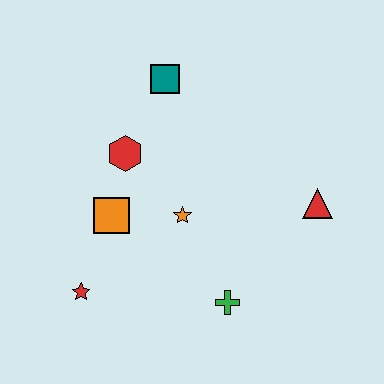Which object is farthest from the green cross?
The teal square is farthest from the green cross.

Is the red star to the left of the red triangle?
Yes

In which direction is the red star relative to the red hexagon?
The red star is below the red hexagon.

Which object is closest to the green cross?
The orange star is closest to the green cross.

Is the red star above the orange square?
No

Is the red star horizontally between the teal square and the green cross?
No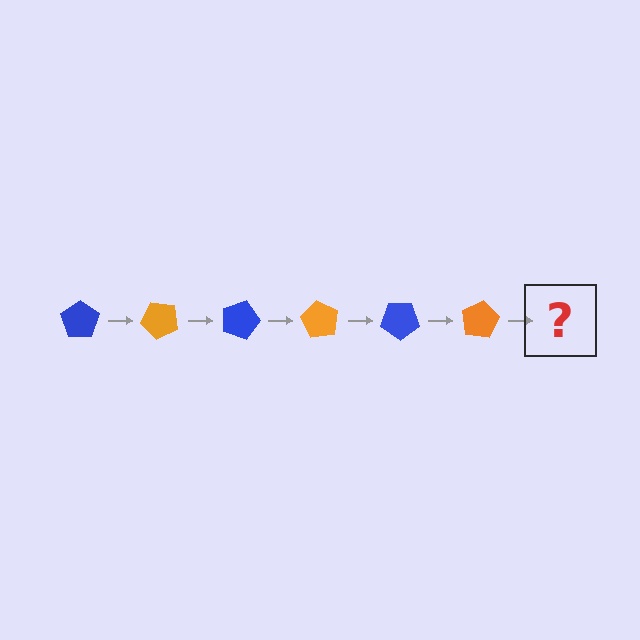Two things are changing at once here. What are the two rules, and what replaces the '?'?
The two rules are that it rotates 45 degrees each step and the color cycles through blue and orange. The '?' should be a blue pentagon, rotated 270 degrees from the start.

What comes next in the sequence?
The next element should be a blue pentagon, rotated 270 degrees from the start.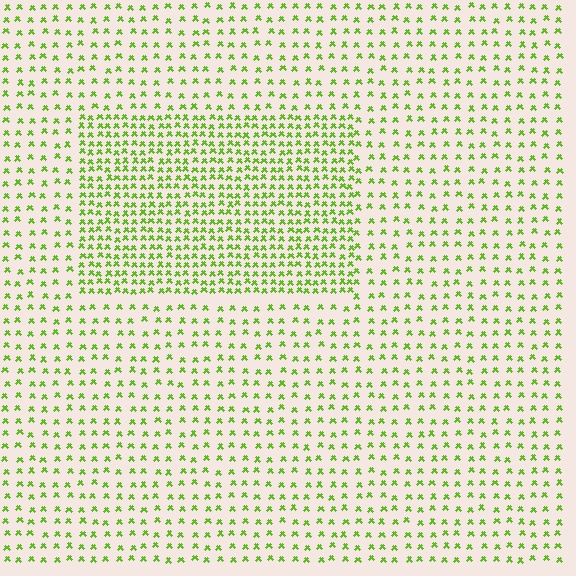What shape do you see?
I see a rectangle.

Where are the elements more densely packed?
The elements are more densely packed inside the rectangle boundary.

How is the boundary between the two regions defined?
The boundary is defined by a change in element density (approximately 2.1x ratio). All elements are the same color, size, and shape.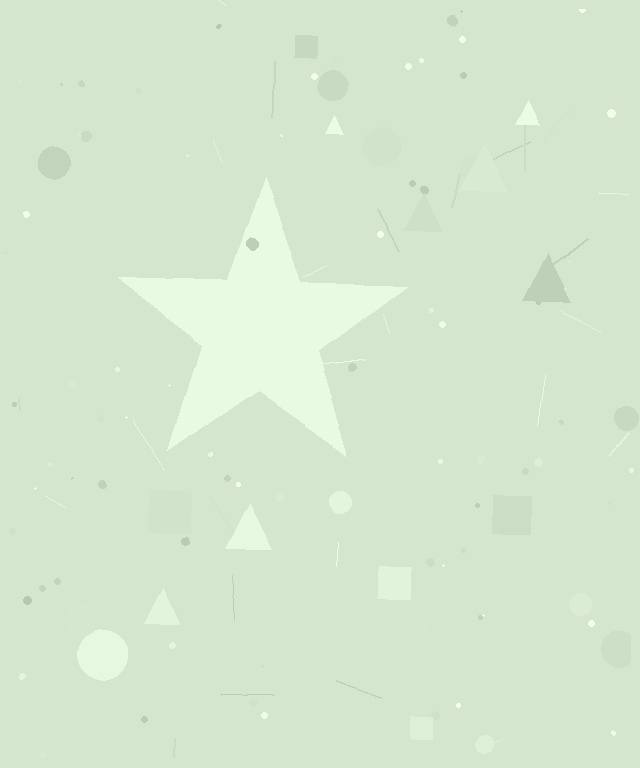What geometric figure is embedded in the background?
A star is embedded in the background.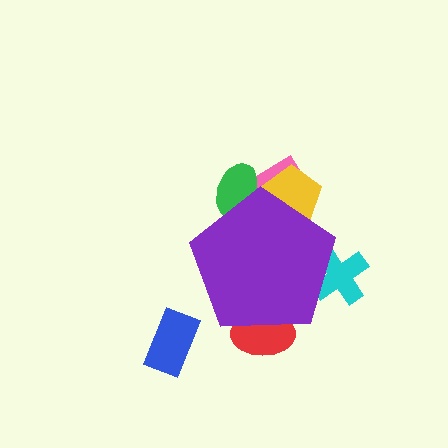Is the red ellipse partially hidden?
Yes, the red ellipse is partially hidden behind the purple pentagon.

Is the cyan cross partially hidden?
Yes, the cyan cross is partially hidden behind the purple pentagon.